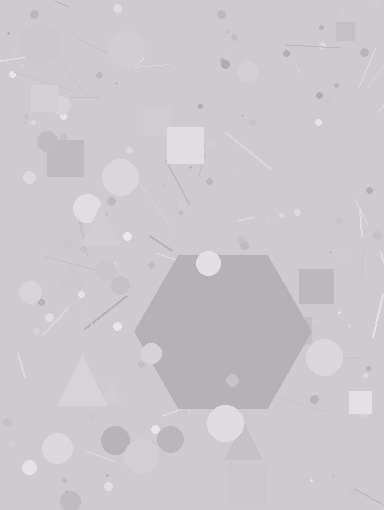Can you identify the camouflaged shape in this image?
The camouflaged shape is a hexagon.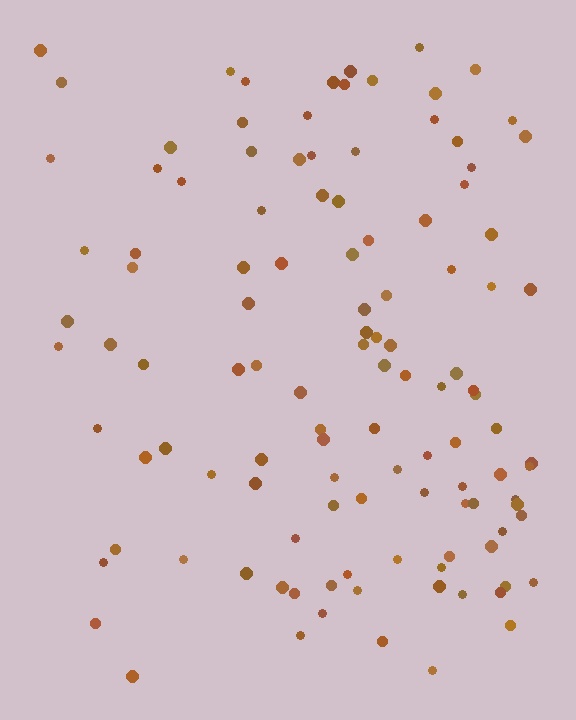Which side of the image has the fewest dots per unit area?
The left.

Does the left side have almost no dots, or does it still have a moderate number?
Still a moderate number, just noticeably fewer than the right.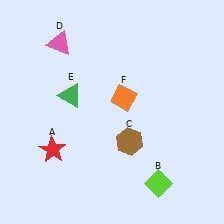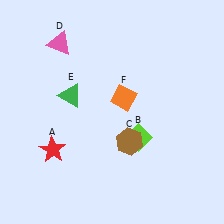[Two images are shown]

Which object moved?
The lime diamond (B) moved up.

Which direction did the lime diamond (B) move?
The lime diamond (B) moved up.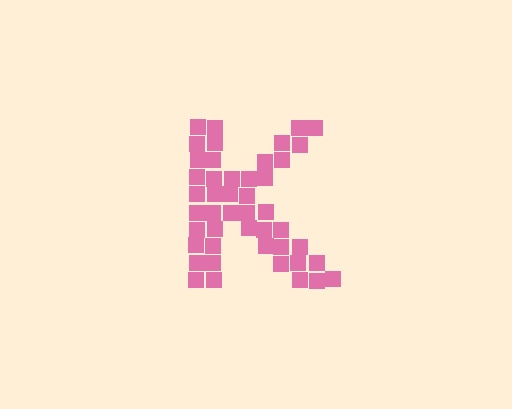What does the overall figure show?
The overall figure shows the letter K.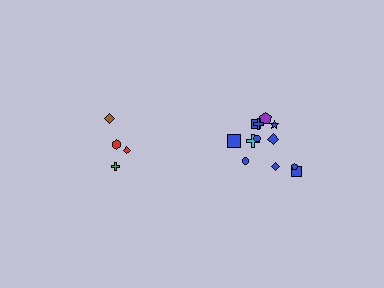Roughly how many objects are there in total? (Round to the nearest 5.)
Roughly 15 objects in total.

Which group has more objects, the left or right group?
The right group.